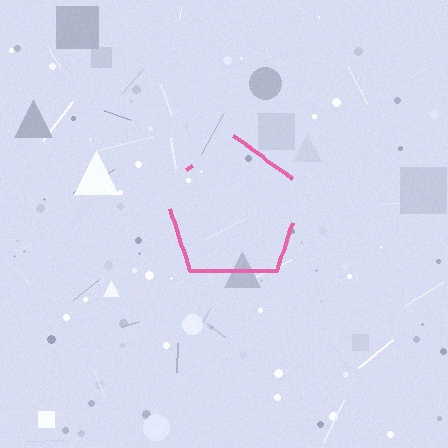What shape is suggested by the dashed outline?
The dashed outline suggests a pentagon.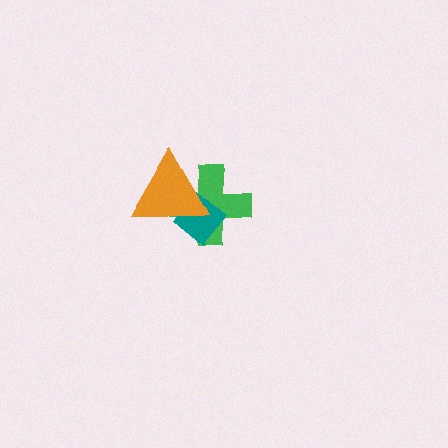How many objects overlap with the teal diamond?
2 objects overlap with the teal diamond.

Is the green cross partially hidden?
Yes, it is partially covered by another shape.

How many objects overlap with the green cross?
2 objects overlap with the green cross.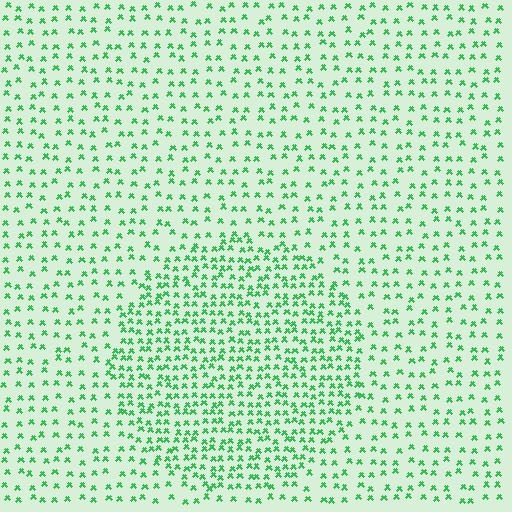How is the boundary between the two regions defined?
The boundary is defined by a change in element density (approximately 1.9x ratio). All elements are the same color, size, and shape.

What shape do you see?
I see a circle.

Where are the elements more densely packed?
The elements are more densely packed inside the circle boundary.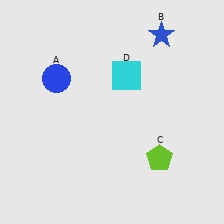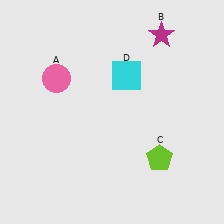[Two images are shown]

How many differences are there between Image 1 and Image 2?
There are 2 differences between the two images.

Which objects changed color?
A changed from blue to pink. B changed from blue to magenta.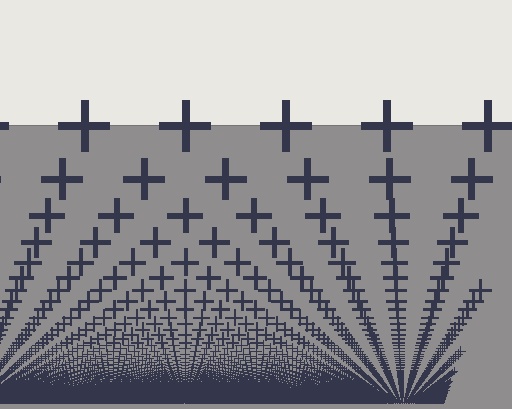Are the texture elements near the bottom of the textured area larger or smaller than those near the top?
Smaller. The gradient is inverted — elements near the bottom are smaller and denser.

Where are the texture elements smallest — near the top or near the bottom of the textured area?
Near the bottom.